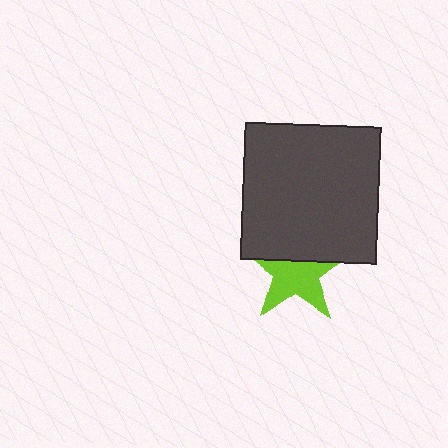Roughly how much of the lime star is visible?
About half of it is visible (roughly 58%).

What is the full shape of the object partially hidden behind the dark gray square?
The partially hidden object is a lime star.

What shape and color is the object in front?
The object in front is a dark gray square.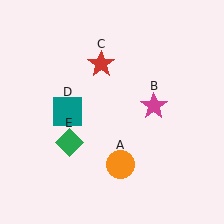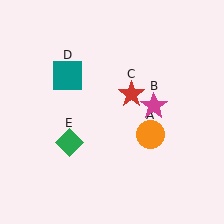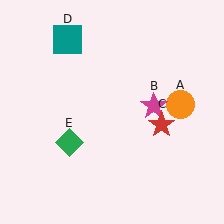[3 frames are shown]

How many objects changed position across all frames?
3 objects changed position: orange circle (object A), red star (object C), teal square (object D).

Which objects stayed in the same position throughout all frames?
Magenta star (object B) and green diamond (object E) remained stationary.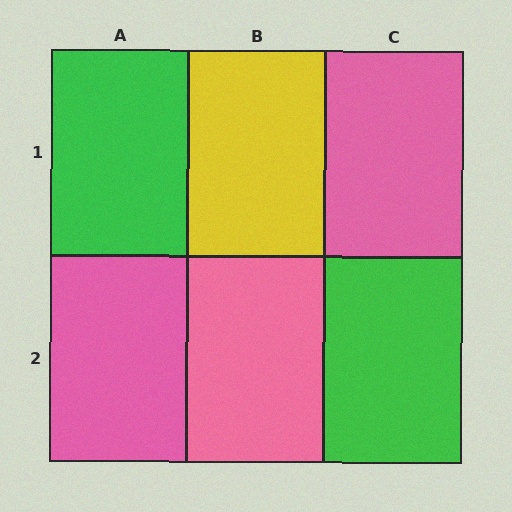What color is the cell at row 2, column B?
Pink.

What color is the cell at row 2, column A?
Pink.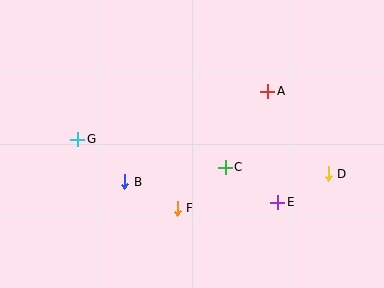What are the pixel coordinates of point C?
Point C is at (225, 167).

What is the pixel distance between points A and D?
The distance between A and D is 102 pixels.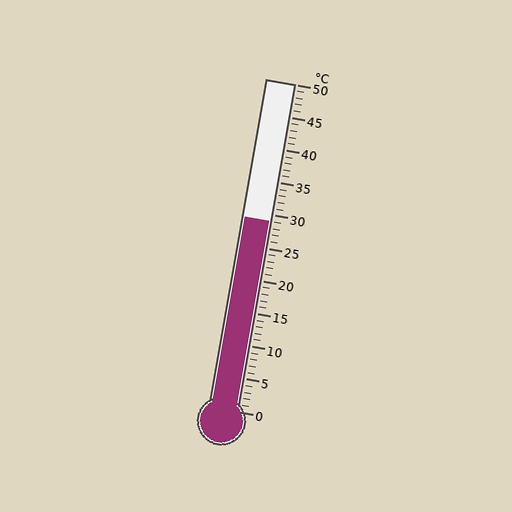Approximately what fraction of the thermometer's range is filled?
The thermometer is filled to approximately 60% of its range.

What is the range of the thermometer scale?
The thermometer scale ranges from 0°C to 50°C.